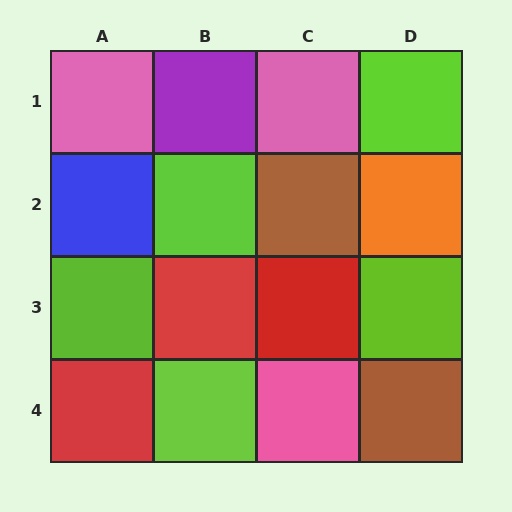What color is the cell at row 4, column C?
Pink.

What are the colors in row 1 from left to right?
Pink, purple, pink, lime.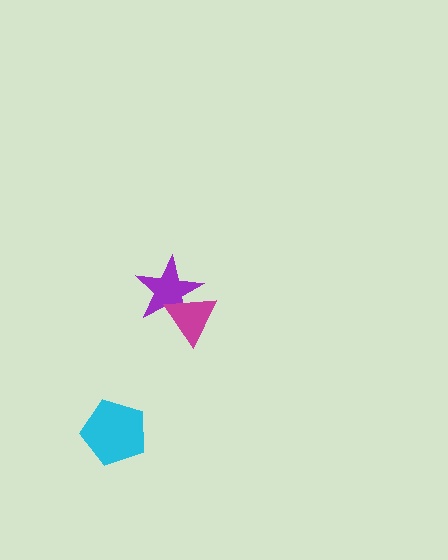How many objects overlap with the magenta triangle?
1 object overlaps with the magenta triangle.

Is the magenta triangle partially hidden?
No, no other shape covers it.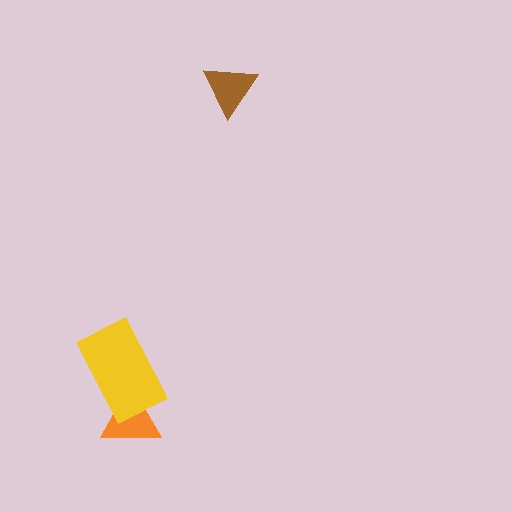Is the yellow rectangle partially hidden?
No, no other shape covers it.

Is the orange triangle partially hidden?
Yes, it is partially covered by another shape.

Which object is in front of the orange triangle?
The yellow rectangle is in front of the orange triangle.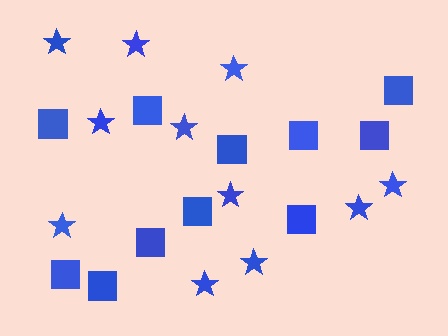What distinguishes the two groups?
There are 2 groups: one group of squares (11) and one group of stars (11).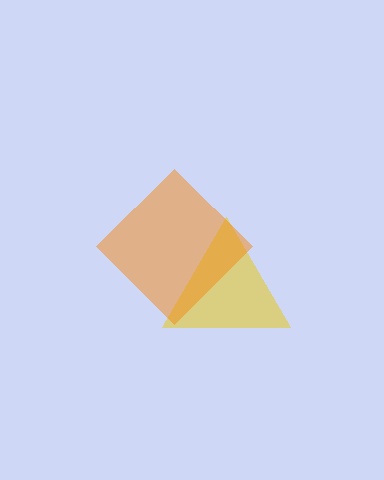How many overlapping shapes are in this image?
There are 2 overlapping shapes in the image.